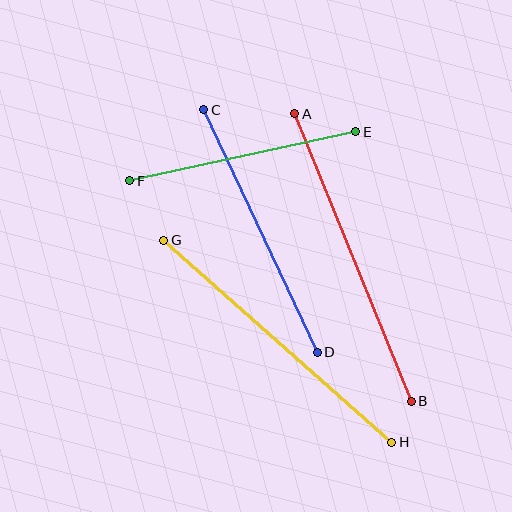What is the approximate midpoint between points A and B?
The midpoint is at approximately (353, 258) pixels.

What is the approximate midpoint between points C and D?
The midpoint is at approximately (261, 231) pixels.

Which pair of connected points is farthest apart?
Points A and B are farthest apart.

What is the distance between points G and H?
The distance is approximately 304 pixels.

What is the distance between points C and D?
The distance is approximately 268 pixels.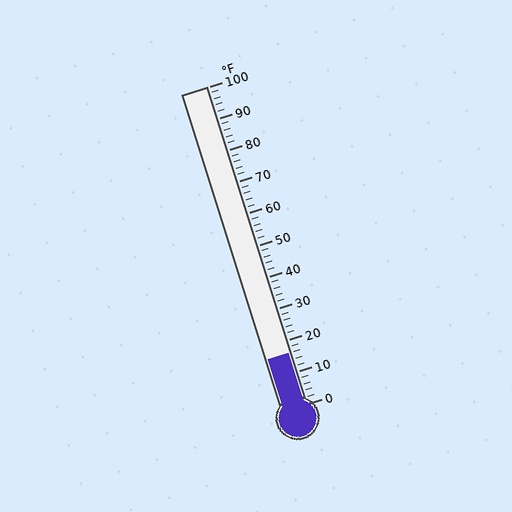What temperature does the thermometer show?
The thermometer shows approximately 16°F.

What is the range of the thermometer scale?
The thermometer scale ranges from 0°F to 100°F.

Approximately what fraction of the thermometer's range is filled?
The thermometer is filled to approximately 15% of its range.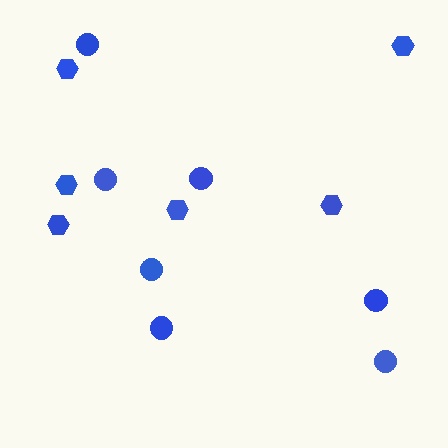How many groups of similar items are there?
There are 2 groups: one group of circles (7) and one group of hexagons (6).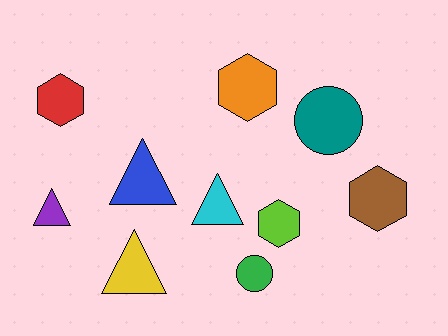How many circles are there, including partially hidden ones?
There are 2 circles.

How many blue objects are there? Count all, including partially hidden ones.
There is 1 blue object.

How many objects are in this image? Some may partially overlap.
There are 10 objects.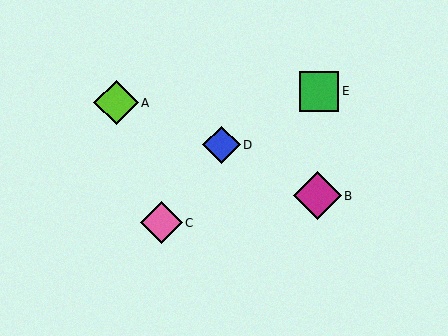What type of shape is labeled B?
Shape B is a magenta diamond.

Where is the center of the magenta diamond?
The center of the magenta diamond is at (317, 196).